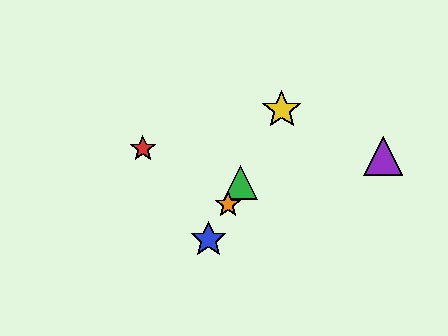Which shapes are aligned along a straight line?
The blue star, the green triangle, the yellow star, the orange star are aligned along a straight line.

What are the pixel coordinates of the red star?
The red star is at (143, 149).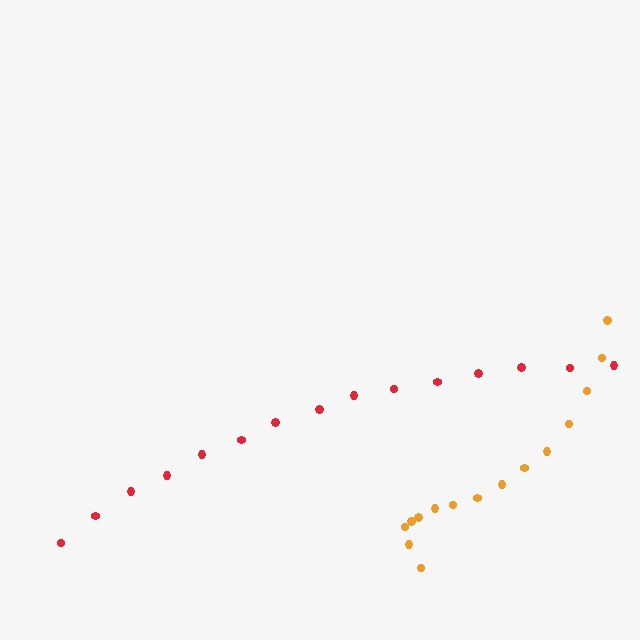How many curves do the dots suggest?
There are 2 distinct paths.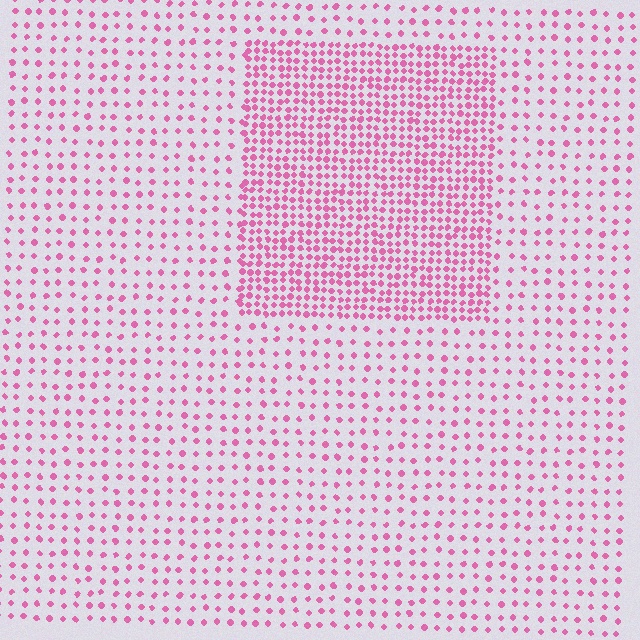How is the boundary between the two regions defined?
The boundary is defined by a change in element density (approximately 2.5x ratio). All elements are the same color, size, and shape.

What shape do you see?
I see a rectangle.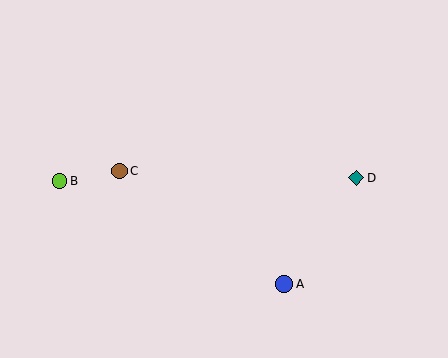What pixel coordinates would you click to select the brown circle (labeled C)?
Click at (119, 171) to select the brown circle C.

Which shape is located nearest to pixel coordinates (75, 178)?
The lime circle (labeled B) at (60, 181) is nearest to that location.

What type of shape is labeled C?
Shape C is a brown circle.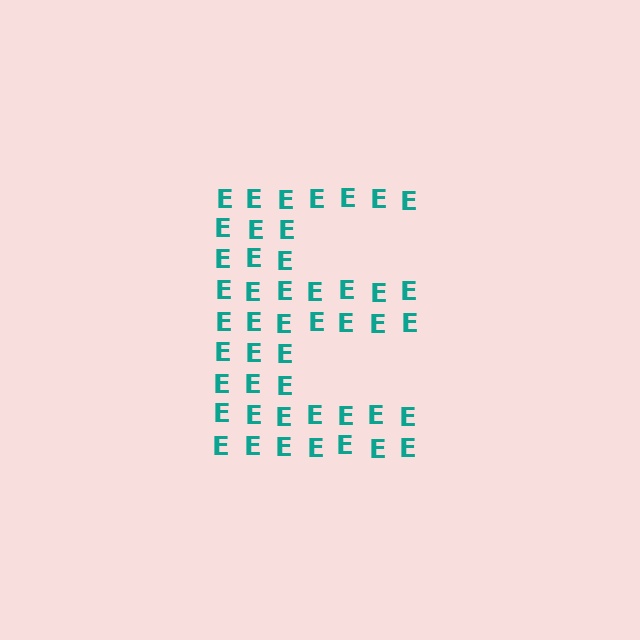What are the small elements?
The small elements are letter E's.